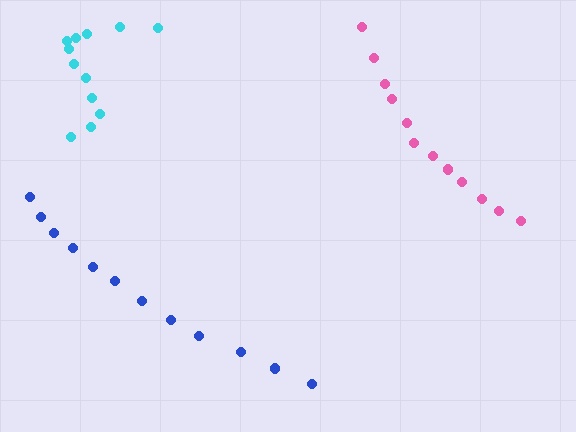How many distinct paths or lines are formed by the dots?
There are 3 distinct paths.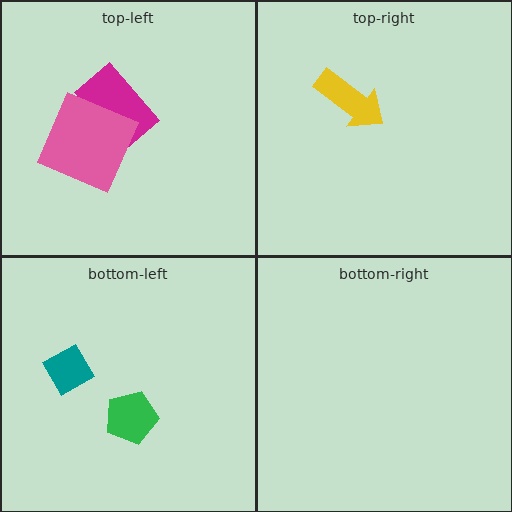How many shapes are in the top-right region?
1.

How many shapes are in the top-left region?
2.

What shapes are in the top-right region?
The yellow arrow.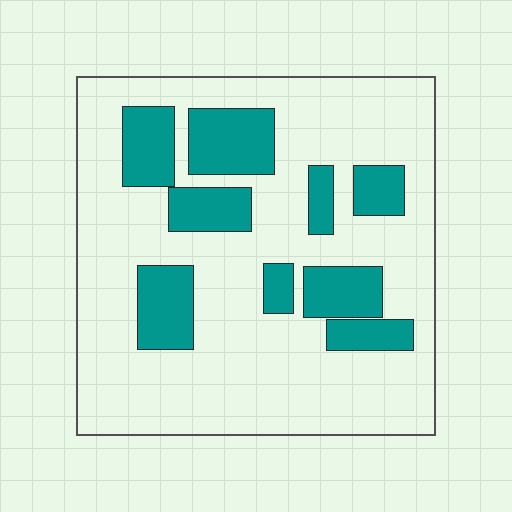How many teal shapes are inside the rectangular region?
9.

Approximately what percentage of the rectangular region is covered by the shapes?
Approximately 25%.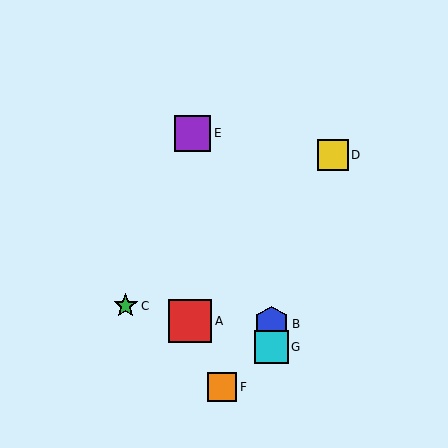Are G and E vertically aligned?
No, G is at x≈271 and E is at x≈193.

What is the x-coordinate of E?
Object E is at x≈193.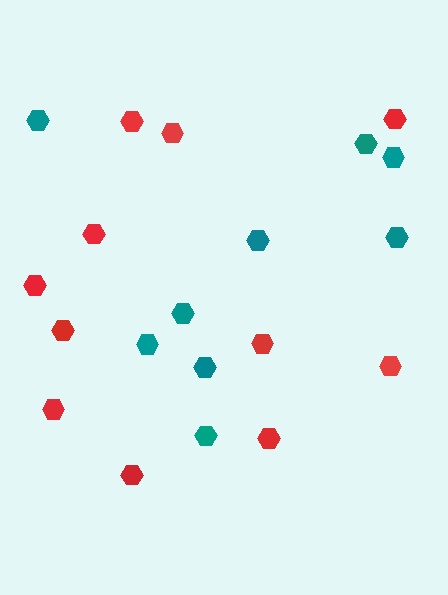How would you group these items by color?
There are 2 groups: one group of teal hexagons (9) and one group of red hexagons (11).